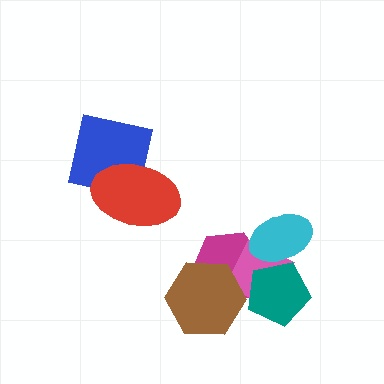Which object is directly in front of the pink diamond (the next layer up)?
The teal pentagon is directly in front of the pink diamond.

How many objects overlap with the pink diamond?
4 objects overlap with the pink diamond.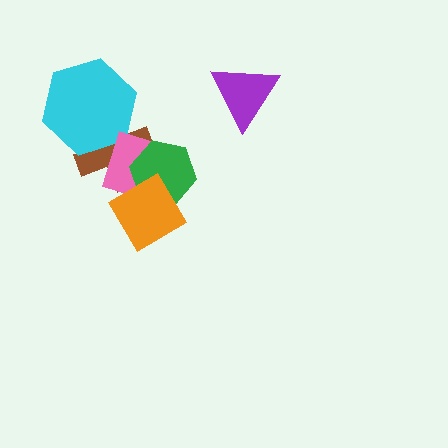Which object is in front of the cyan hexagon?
The pink diamond is in front of the cyan hexagon.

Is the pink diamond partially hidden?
Yes, it is partially covered by another shape.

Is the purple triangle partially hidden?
No, no other shape covers it.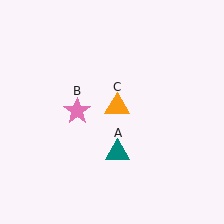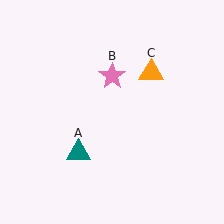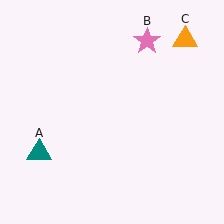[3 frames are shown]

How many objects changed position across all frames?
3 objects changed position: teal triangle (object A), pink star (object B), orange triangle (object C).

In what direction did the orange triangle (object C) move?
The orange triangle (object C) moved up and to the right.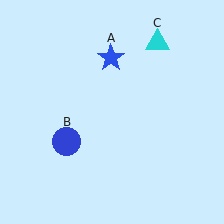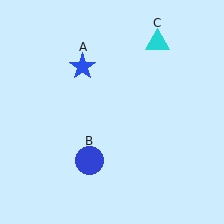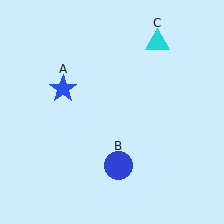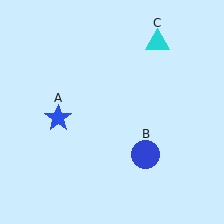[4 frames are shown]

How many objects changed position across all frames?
2 objects changed position: blue star (object A), blue circle (object B).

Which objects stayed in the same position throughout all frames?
Cyan triangle (object C) remained stationary.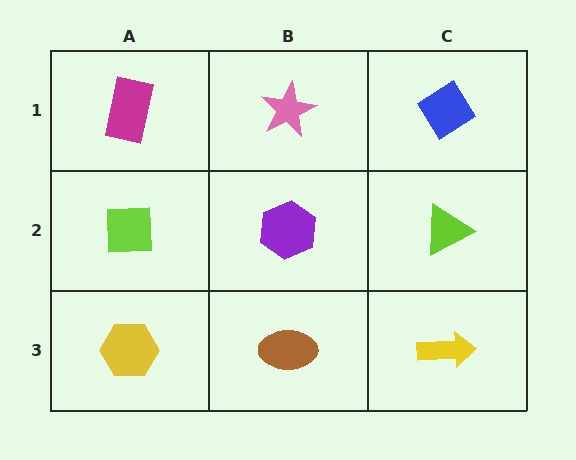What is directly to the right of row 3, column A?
A brown ellipse.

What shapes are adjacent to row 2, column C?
A blue diamond (row 1, column C), a yellow arrow (row 3, column C), a purple hexagon (row 2, column B).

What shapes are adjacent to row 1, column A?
A lime square (row 2, column A), a pink star (row 1, column B).